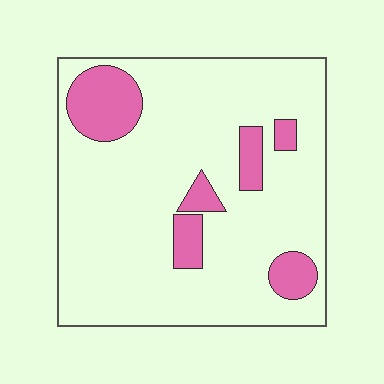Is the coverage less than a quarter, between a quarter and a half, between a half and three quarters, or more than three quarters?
Less than a quarter.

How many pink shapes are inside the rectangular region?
6.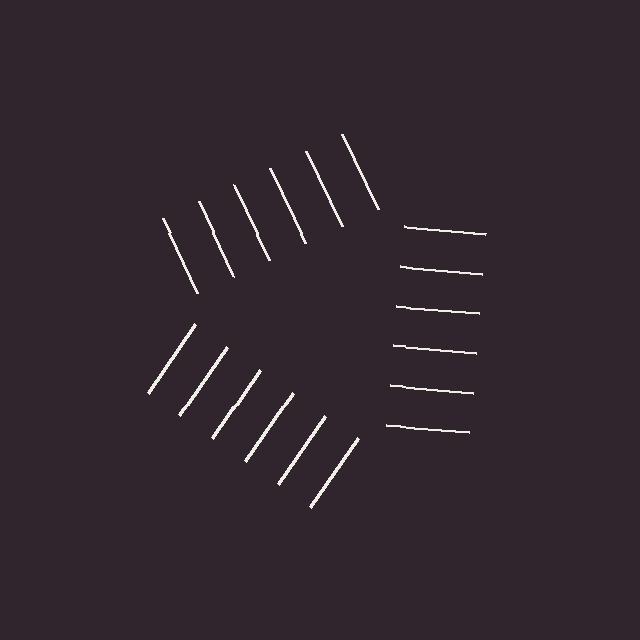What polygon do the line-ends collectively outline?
An illusory triangle — the line segments terminate on its edges but no continuous stroke is drawn.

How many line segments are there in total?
18 — 6 along each of the 3 edges.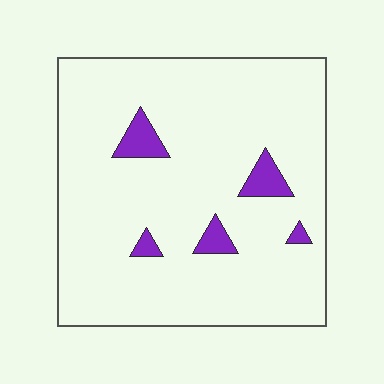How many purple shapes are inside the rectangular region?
5.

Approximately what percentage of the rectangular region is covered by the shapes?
Approximately 5%.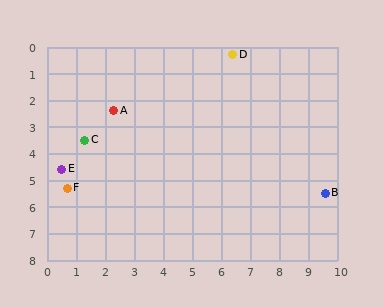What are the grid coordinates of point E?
Point E is at approximately (0.5, 4.6).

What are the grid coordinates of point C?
Point C is at approximately (1.3, 3.5).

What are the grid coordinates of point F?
Point F is at approximately (0.7, 5.3).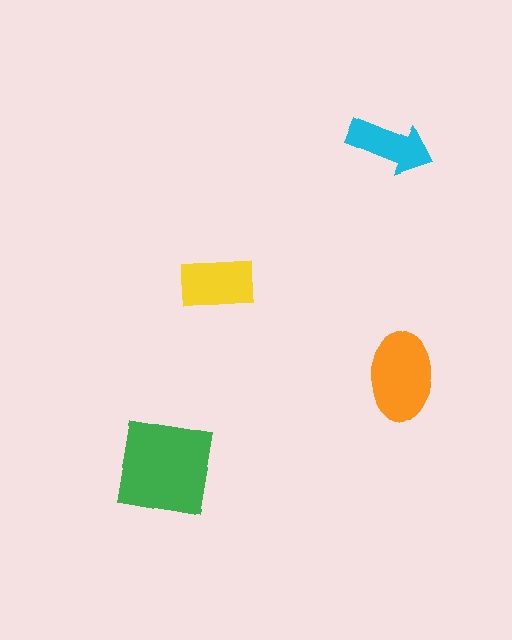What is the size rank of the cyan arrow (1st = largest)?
4th.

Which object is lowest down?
The green square is bottommost.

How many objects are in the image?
There are 4 objects in the image.